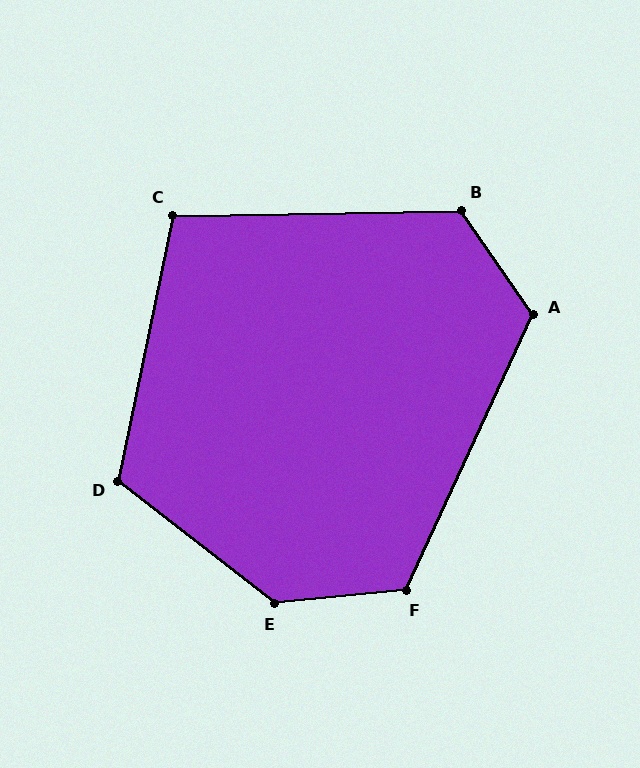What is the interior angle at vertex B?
Approximately 123 degrees (obtuse).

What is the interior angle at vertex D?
Approximately 116 degrees (obtuse).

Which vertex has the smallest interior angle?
C, at approximately 103 degrees.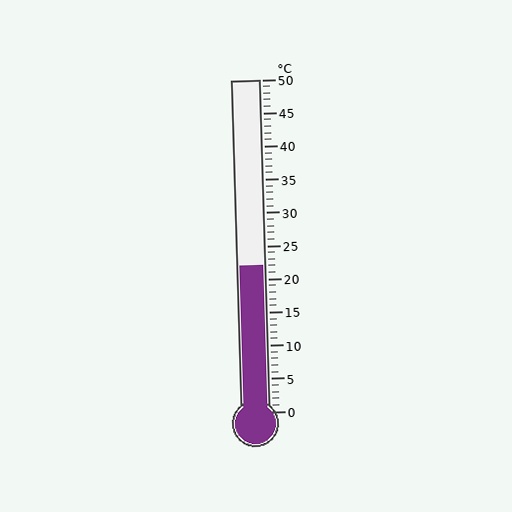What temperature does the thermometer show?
The thermometer shows approximately 22°C.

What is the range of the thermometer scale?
The thermometer scale ranges from 0°C to 50°C.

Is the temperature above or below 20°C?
The temperature is above 20°C.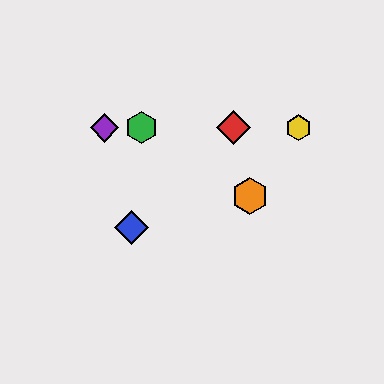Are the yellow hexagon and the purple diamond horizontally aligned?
Yes, both are at y≈128.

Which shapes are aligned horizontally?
The red diamond, the green hexagon, the yellow hexagon, the purple diamond are aligned horizontally.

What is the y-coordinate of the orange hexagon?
The orange hexagon is at y≈196.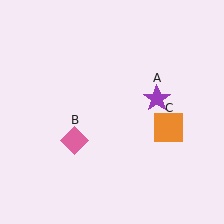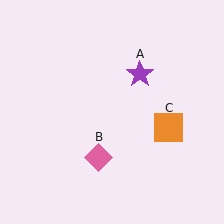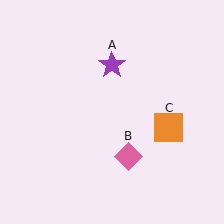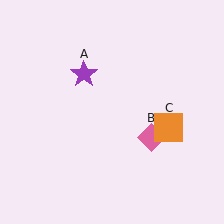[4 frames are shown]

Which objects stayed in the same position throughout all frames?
Orange square (object C) remained stationary.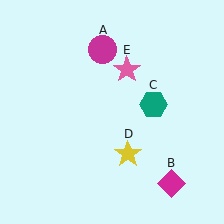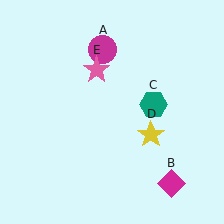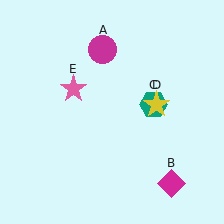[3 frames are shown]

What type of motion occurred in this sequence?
The yellow star (object D), pink star (object E) rotated counterclockwise around the center of the scene.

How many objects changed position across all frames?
2 objects changed position: yellow star (object D), pink star (object E).